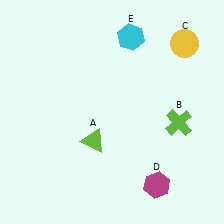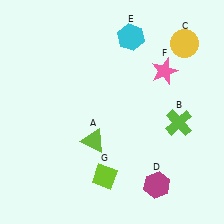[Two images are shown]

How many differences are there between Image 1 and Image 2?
There are 2 differences between the two images.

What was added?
A pink star (F), a lime diamond (G) were added in Image 2.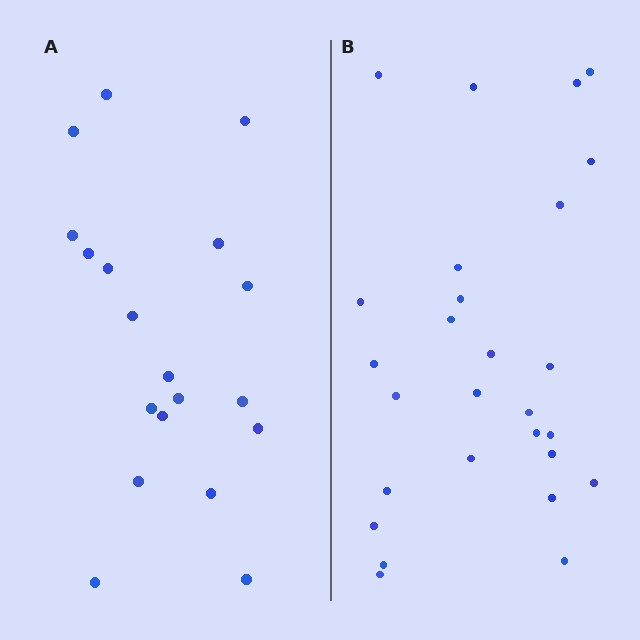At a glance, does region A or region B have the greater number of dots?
Region B (the right region) has more dots.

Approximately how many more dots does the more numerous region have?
Region B has roughly 8 or so more dots than region A.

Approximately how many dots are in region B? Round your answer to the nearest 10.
About 30 dots. (The exact count is 27, which rounds to 30.)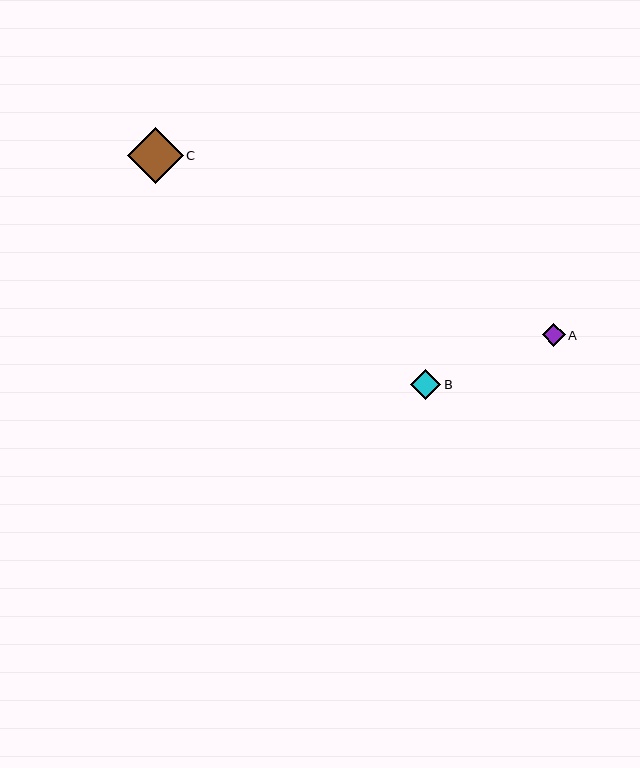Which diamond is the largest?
Diamond C is the largest with a size of approximately 56 pixels.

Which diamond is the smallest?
Diamond A is the smallest with a size of approximately 22 pixels.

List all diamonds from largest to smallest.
From largest to smallest: C, B, A.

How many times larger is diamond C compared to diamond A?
Diamond C is approximately 2.5 times the size of diamond A.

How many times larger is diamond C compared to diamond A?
Diamond C is approximately 2.5 times the size of diamond A.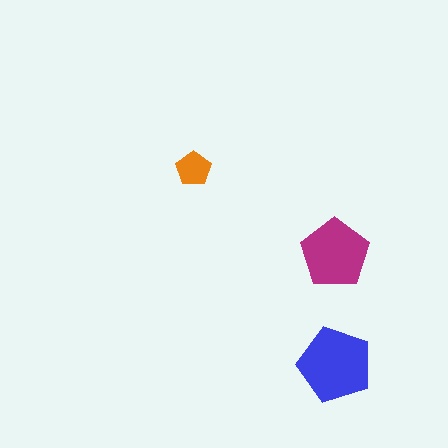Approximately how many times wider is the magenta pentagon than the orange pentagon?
About 2 times wider.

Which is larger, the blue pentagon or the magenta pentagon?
The blue one.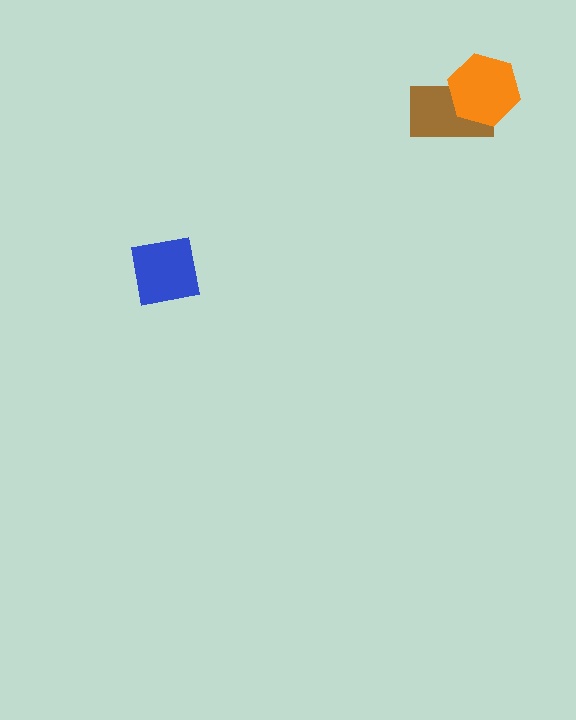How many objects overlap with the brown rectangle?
1 object overlaps with the brown rectangle.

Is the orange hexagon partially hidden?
No, no other shape covers it.